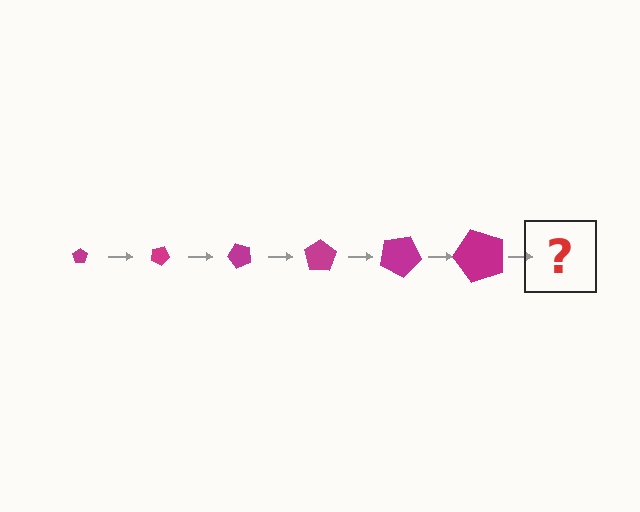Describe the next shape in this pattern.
It should be a pentagon, larger than the previous one and rotated 150 degrees from the start.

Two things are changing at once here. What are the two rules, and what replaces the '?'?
The two rules are that the pentagon grows larger each step and it rotates 25 degrees each step. The '?' should be a pentagon, larger than the previous one and rotated 150 degrees from the start.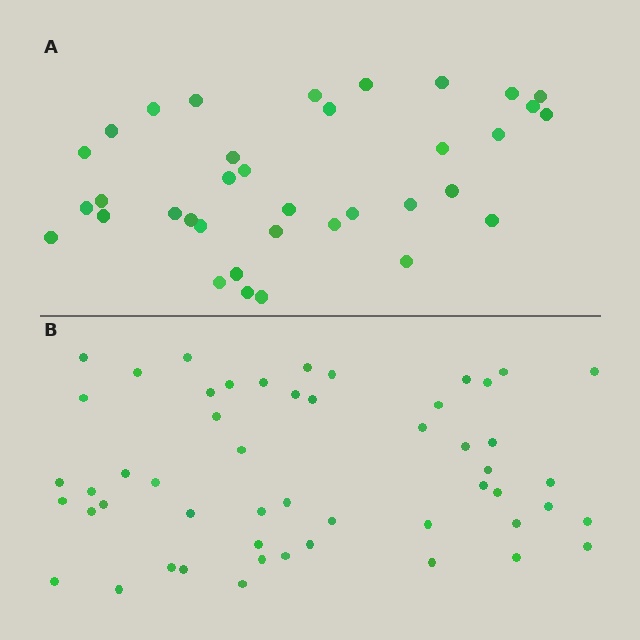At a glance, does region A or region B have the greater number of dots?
Region B (the bottom region) has more dots.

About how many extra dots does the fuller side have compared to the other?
Region B has approximately 15 more dots than region A.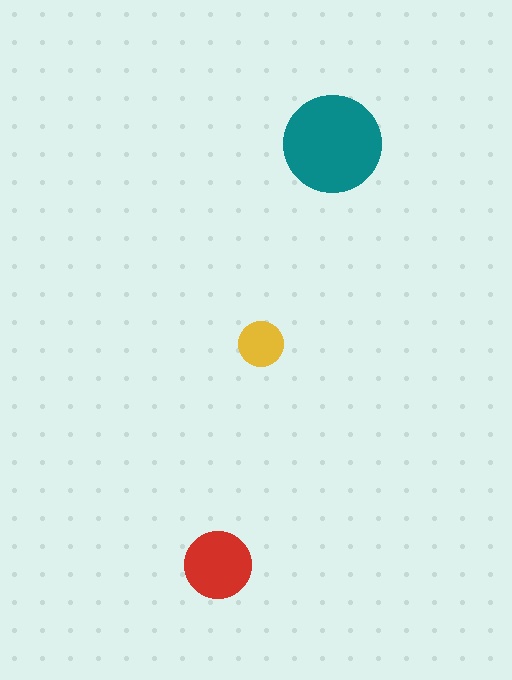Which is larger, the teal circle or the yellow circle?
The teal one.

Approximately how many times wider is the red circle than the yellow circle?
About 1.5 times wider.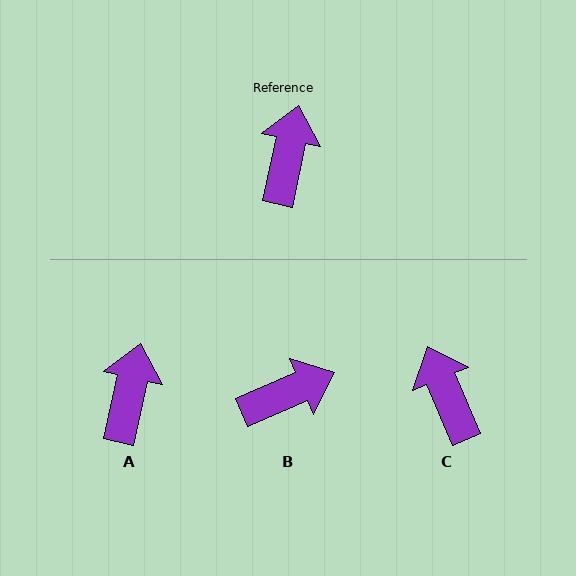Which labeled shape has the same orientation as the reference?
A.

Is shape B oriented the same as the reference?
No, it is off by about 54 degrees.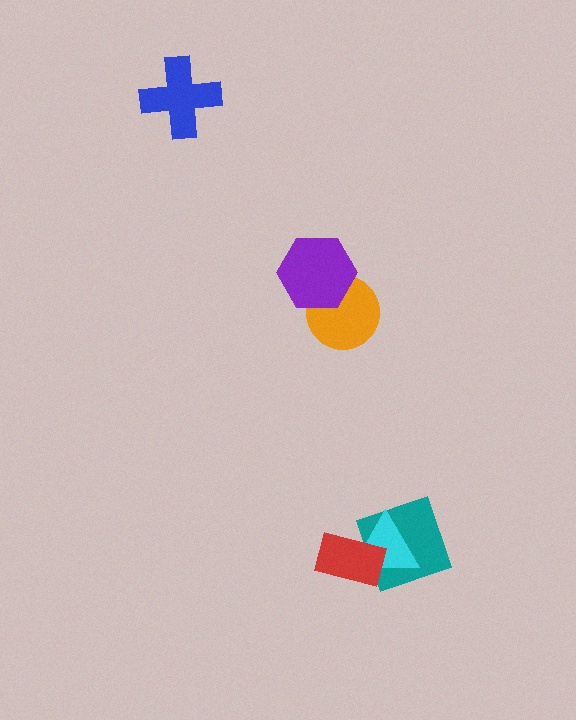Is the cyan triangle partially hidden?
Yes, it is partially covered by another shape.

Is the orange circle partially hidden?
Yes, it is partially covered by another shape.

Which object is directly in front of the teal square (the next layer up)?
The cyan triangle is directly in front of the teal square.